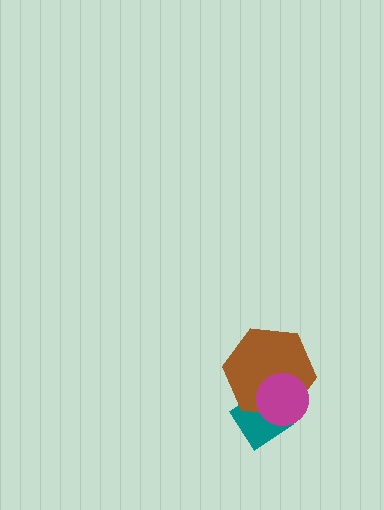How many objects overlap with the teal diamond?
2 objects overlap with the teal diamond.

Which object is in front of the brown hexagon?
The magenta circle is in front of the brown hexagon.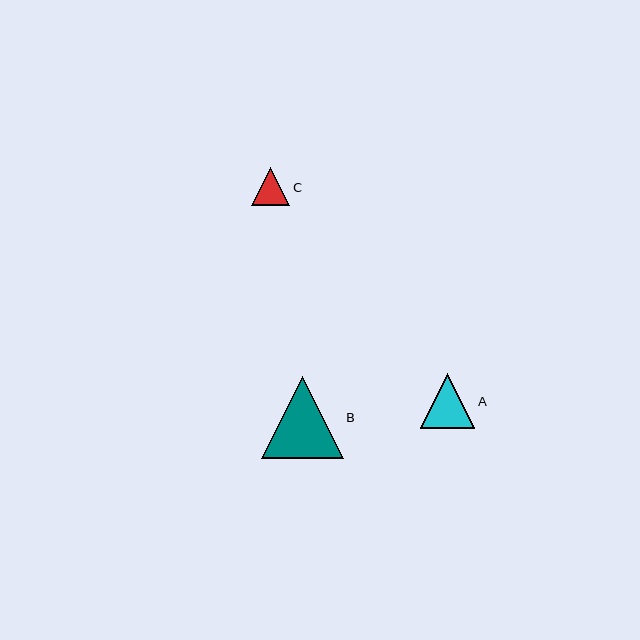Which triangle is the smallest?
Triangle C is the smallest with a size of approximately 38 pixels.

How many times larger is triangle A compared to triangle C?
Triangle A is approximately 1.4 times the size of triangle C.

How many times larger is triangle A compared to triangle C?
Triangle A is approximately 1.4 times the size of triangle C.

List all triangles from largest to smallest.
From largest to smallest: B, A, C.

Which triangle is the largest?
Triangle B is the largest with a size of approximately 82 pixels.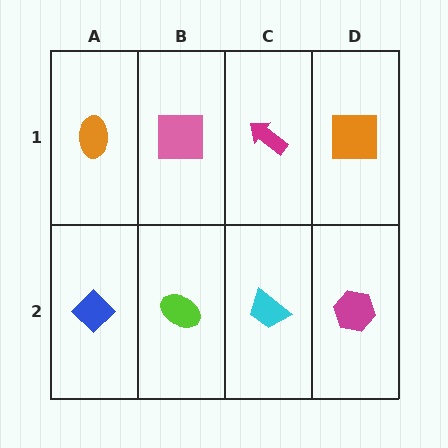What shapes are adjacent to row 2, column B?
A pink square (row 1, column B), a blue diamond (row 2, column A), a cyan trapezoid (row 2, column C).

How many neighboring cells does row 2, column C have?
3.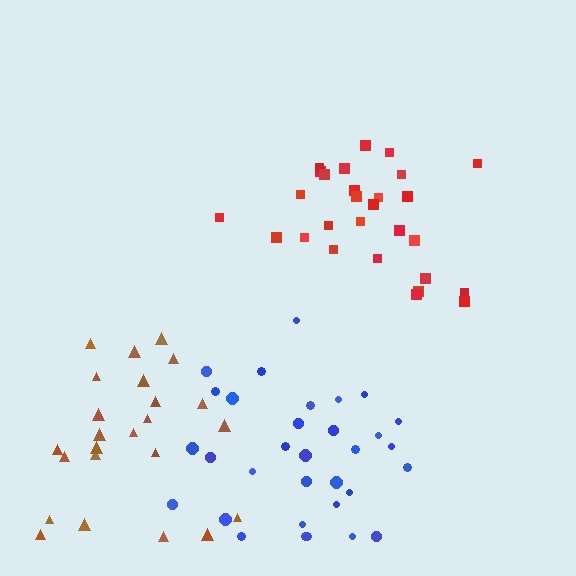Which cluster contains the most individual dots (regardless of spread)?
Blue (32).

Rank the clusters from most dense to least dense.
red, blue, brown.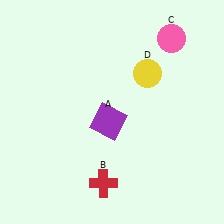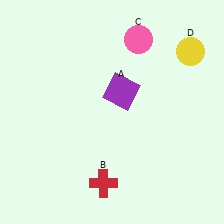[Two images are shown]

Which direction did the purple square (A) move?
The purple square (A) moved up.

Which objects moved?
The objects that moved are: the purple square (A), the pink circle (C), the yellow circle (D).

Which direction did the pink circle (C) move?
The pink circle (C) moved left.